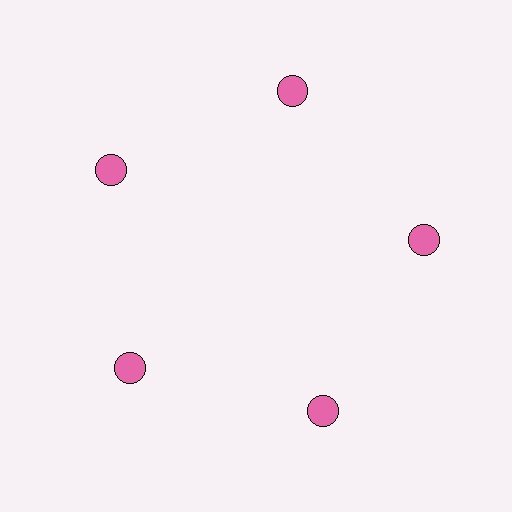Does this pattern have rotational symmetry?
Yes, this pattern has 5-fold rotational symmetry. It looks the same after rotating 72 degrees around the center.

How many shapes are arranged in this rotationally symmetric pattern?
There are 5 shapes, arranged in 5 groups of 1.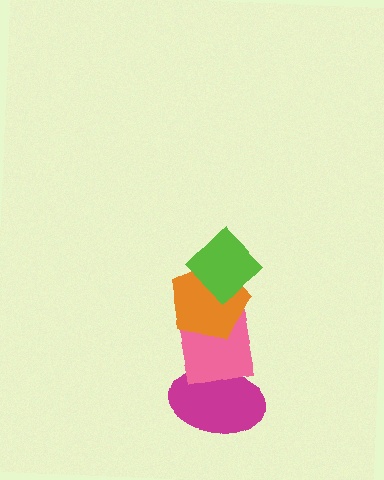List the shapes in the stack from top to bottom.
From top to bottom: the lime diamond, the orange pentagon, the pink square, the magenta ellipse.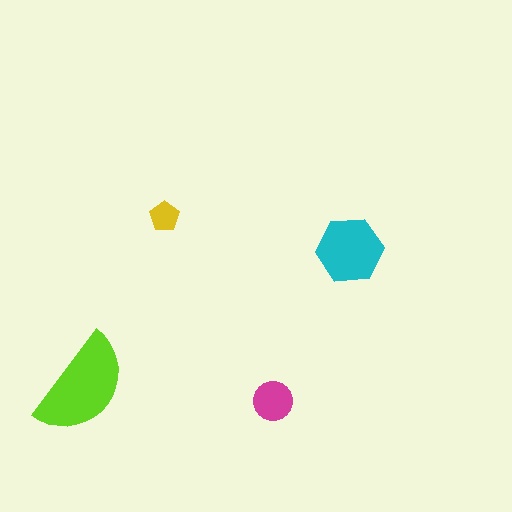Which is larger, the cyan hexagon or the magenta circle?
The cyan hexagon.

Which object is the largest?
The lime semicircle.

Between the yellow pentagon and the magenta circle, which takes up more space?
The magenta circle.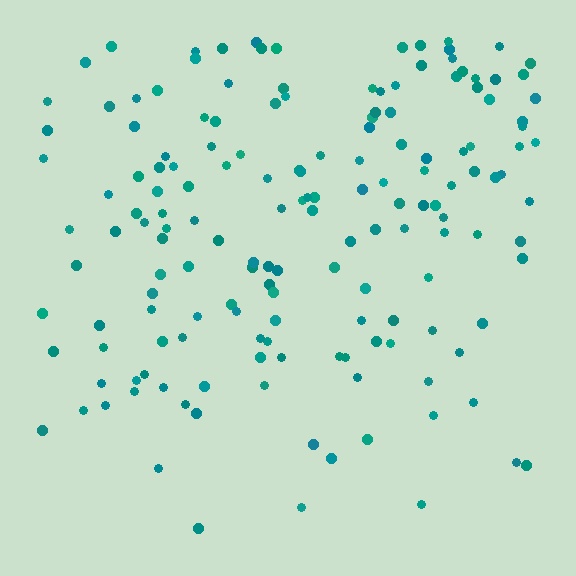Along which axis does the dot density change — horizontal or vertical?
Vertical.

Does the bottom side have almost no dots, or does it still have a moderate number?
Still a moderate number, just noticeably fewer than the top.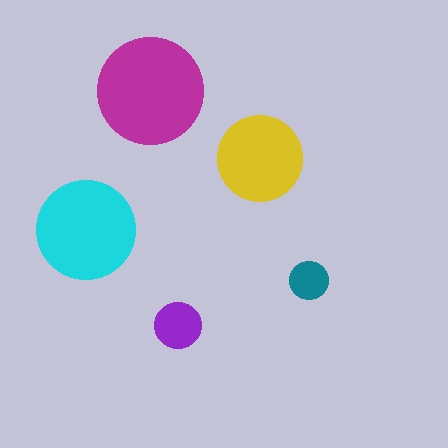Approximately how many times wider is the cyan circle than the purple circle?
About 2 times wider.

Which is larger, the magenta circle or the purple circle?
The magenta one.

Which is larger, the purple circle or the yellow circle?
The yellow one.